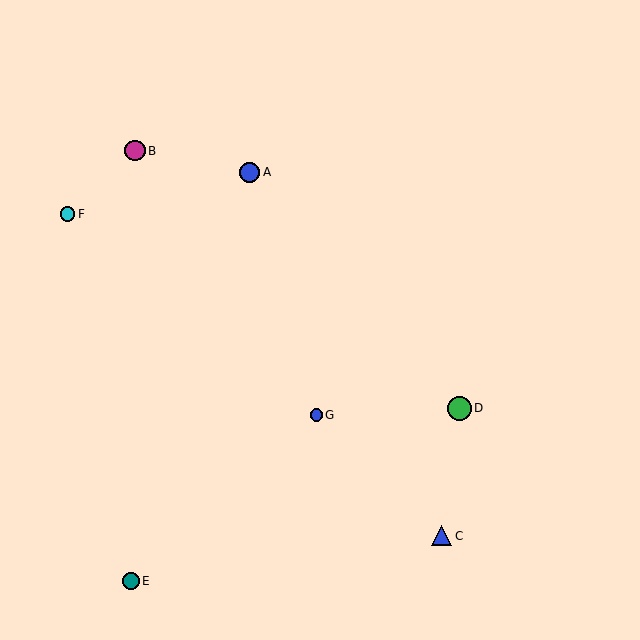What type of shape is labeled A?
Shape A is a blue circle.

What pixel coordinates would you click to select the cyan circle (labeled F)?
Click at (67, 214) to select the cyan circle F.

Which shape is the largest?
The green circle (labeled D) is the largest.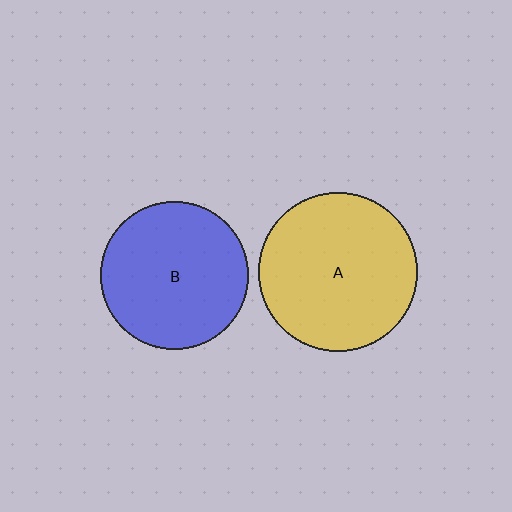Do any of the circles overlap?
No, none of the circles overlap.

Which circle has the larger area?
Circle A (yellow).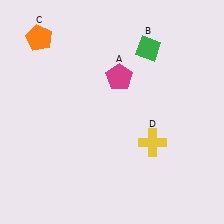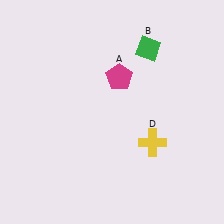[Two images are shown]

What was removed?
The orange pentagon (C) was removed in Image 2.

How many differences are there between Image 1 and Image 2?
There is 1 difference between the two images.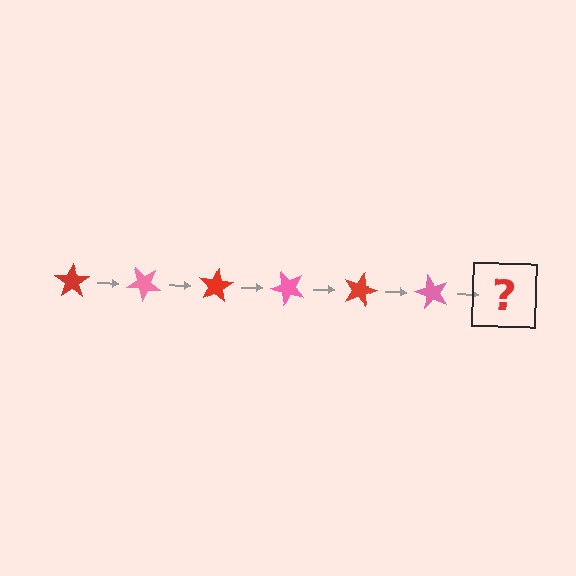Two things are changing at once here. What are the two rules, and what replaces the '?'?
The two rules are that it rotates 40 degrees each step and the color cycles through red and pink. The '?' should be a red star, rotated 240 degrees from the start.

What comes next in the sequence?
The next element should be a red star, rotated 240 degrees from the start.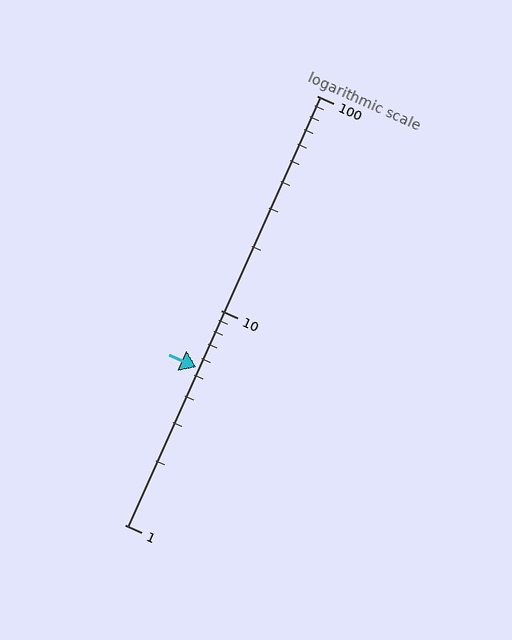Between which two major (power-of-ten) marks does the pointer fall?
The pointer is between 1 and 10.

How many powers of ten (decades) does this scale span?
The scale spans 2 decades, from 1 to 100.